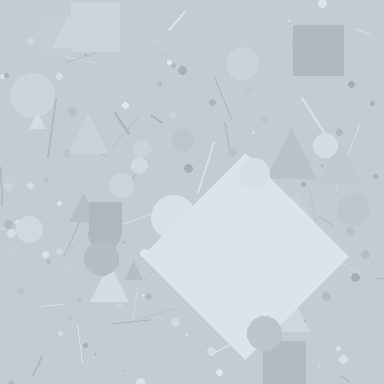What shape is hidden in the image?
A diamond is hidden in the image.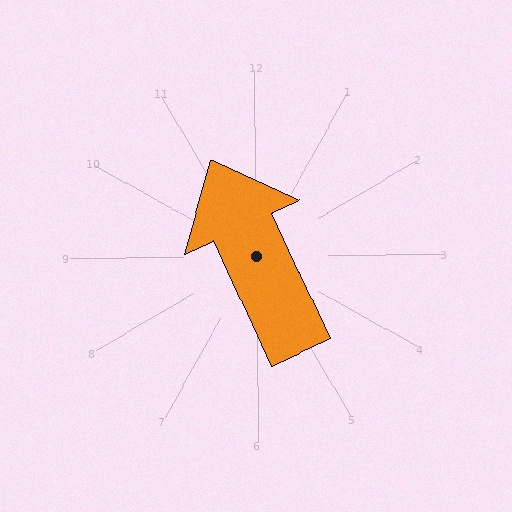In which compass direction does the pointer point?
Northwest.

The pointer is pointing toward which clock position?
Roughly 11 o'clock.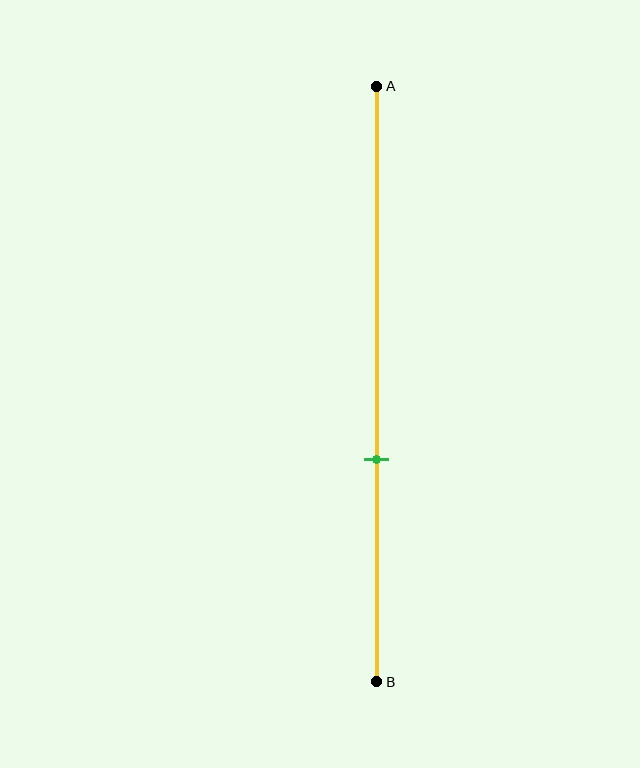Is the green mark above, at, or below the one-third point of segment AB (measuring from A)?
The green mark is below the one-third point of segment AB.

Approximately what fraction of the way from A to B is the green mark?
The green mark is approximately 65% of the way from A to B.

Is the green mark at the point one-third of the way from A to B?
No, the mark is at about 65% from A, not at the 33% one-third point.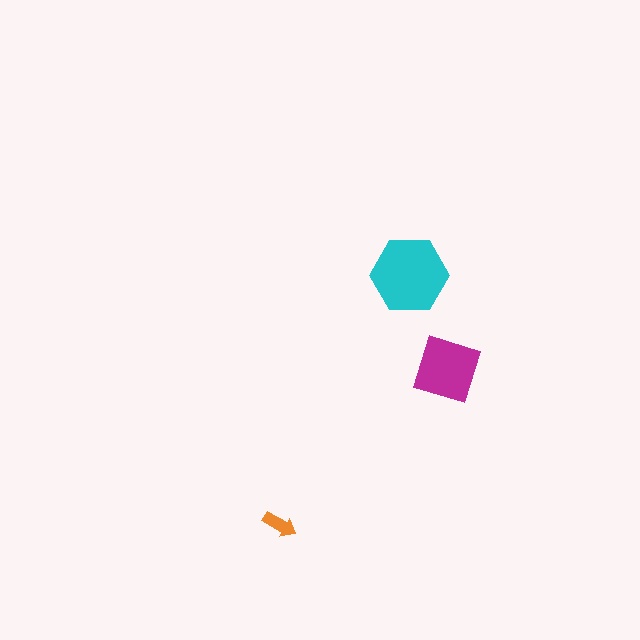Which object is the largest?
The cyan hexagon.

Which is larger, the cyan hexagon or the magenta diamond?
The cyan hexagon.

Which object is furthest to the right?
The magenta diamond is rightmost.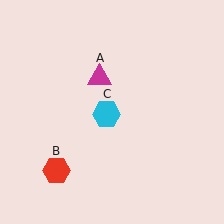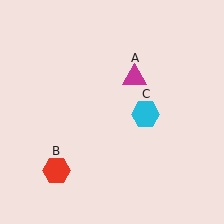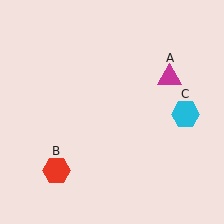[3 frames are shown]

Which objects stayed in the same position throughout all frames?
Red hexagon (object B) remained stationary.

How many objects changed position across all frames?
2 objects changed position: magenta triangle (object A), cyan hexagon (object C).